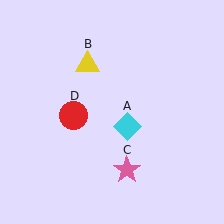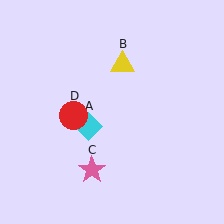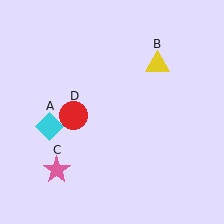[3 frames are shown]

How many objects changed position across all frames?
3 objects changed position: cyan diamond (object A), yellow triangle (object B), pink star (object C).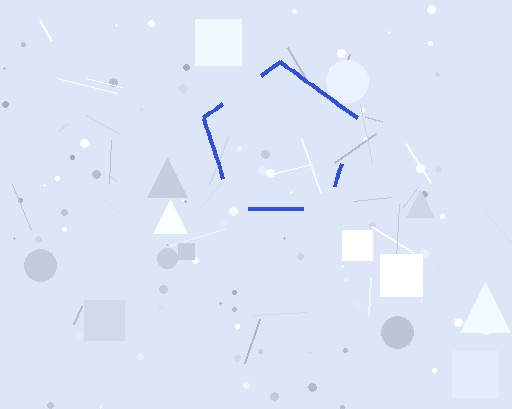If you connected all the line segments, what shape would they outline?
They would outline a pentagon.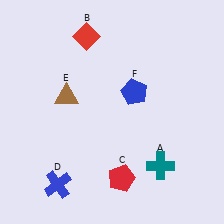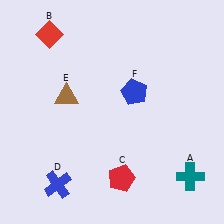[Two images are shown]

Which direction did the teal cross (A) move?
The teal cross (A) moved right.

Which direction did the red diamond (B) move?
The red diamond (B) moved left.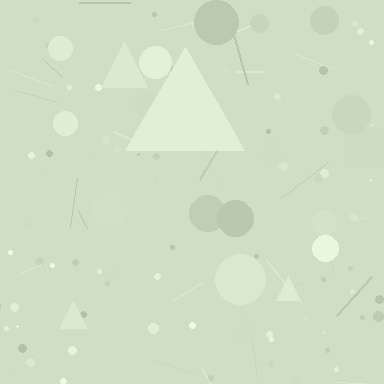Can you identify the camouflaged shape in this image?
The camouflaged shape is a triangle.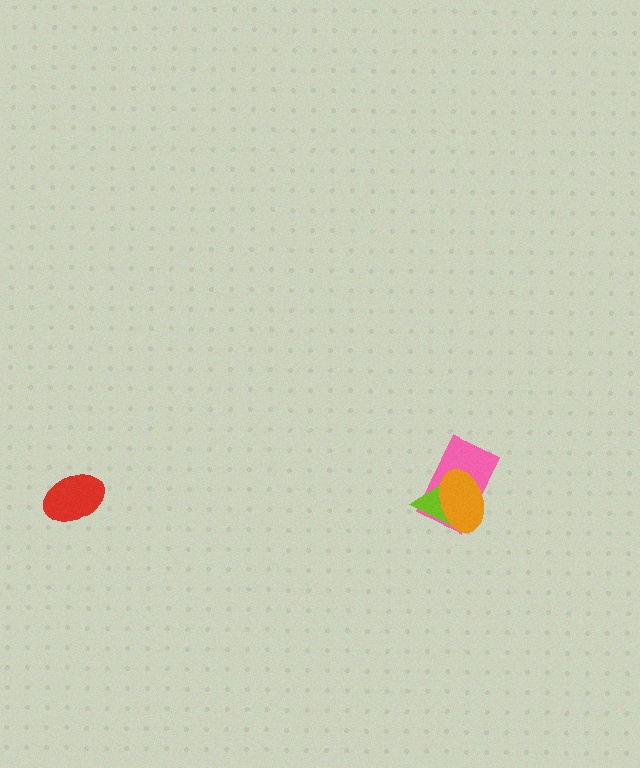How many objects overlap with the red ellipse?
0 objects overlap with the red ellipse.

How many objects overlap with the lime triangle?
2 objects overlap with the lime triangle.